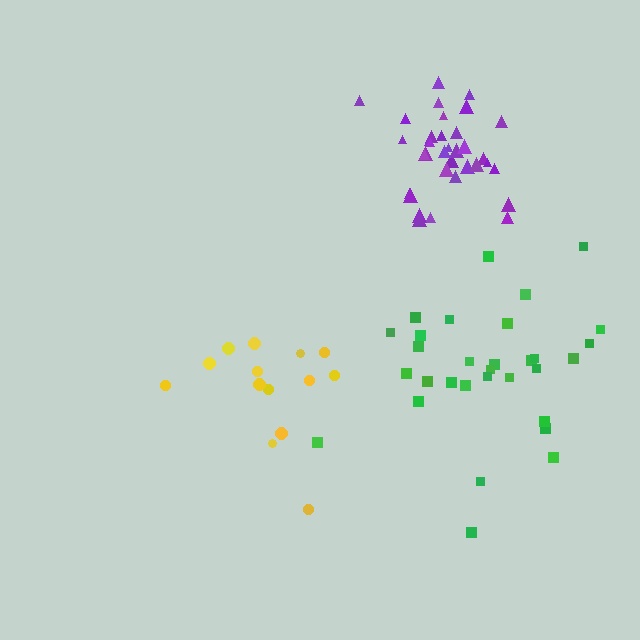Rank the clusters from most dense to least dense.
purple, yellow, green.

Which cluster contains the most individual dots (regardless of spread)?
Purple (35).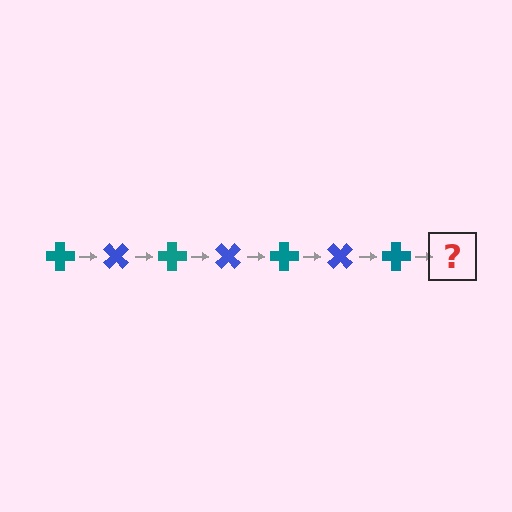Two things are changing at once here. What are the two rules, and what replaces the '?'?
The two rules are that it rotates 45 degrees each step and the color cycles through teal and blue. The '?' should be a blue cross, rotated 315 degrees from the start.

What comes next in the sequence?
The next element should be a blue cross, rotated 315 degrees from the start.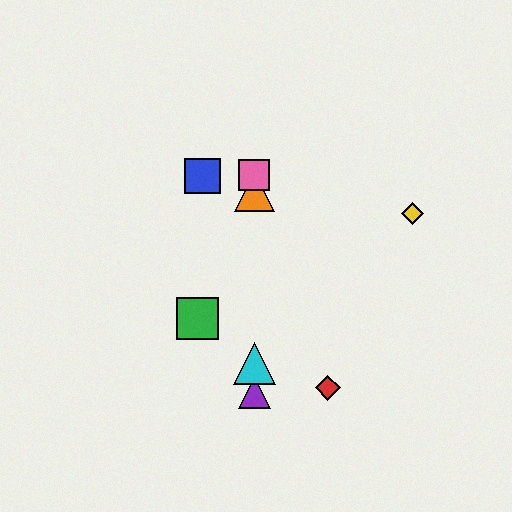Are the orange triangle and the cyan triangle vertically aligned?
Yes, both are at x≈254.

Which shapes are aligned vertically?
The purple triangle, the orange triangle, the cyan triangle, the pink square are aligned vertically.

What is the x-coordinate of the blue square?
The blue square is at x≈202.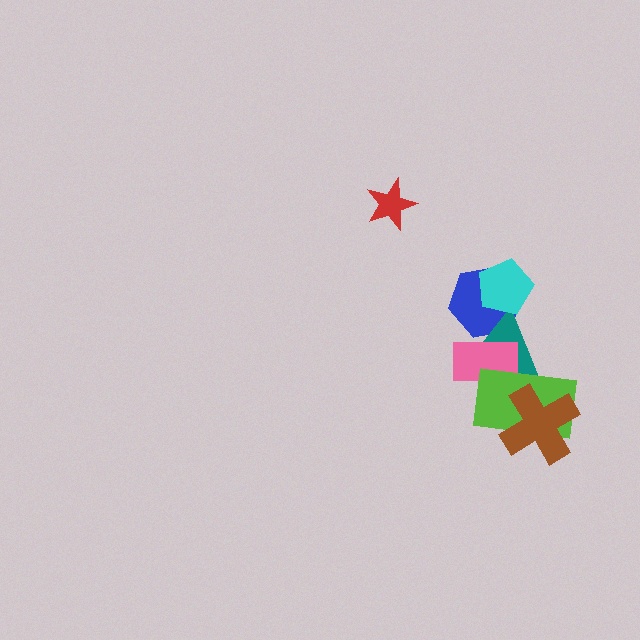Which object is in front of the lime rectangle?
The brown cross is in front of the lime rectangle.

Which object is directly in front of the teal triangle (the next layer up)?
The pink rectangle is directly in front of the teal triangle.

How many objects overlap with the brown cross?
1 object overlaps with the brown cross.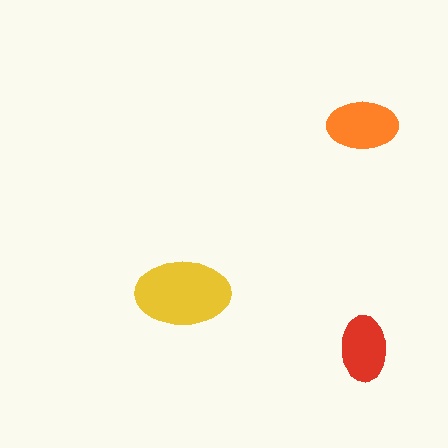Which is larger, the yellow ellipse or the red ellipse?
The yellow one.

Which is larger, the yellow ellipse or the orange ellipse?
The yellow one.